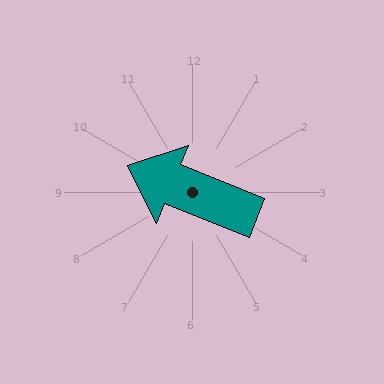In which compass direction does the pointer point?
West.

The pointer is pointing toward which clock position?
Roughly 10 o'clock.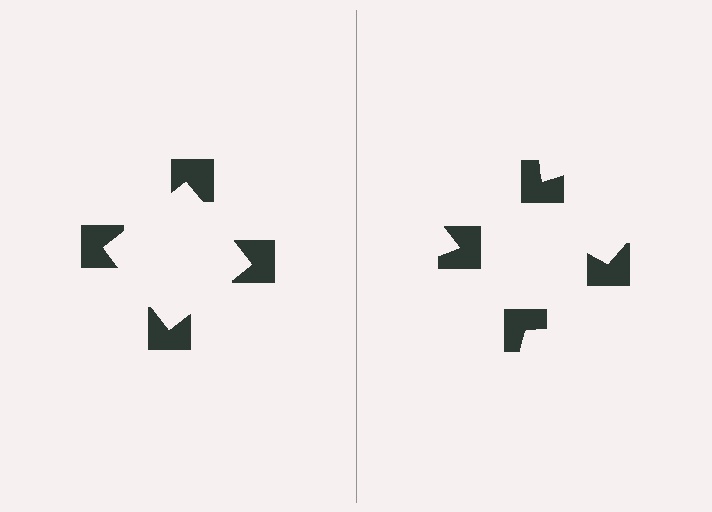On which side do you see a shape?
An illusory square appears on the left side. On the right side the wedge cuts are rotated, so no coherent shape forms.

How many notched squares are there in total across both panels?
8 — 4 on each side.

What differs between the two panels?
The notched squares are positioned identically on both sides; only the wedge orientations differ. On the left they align to a square; on the right they are misaligned.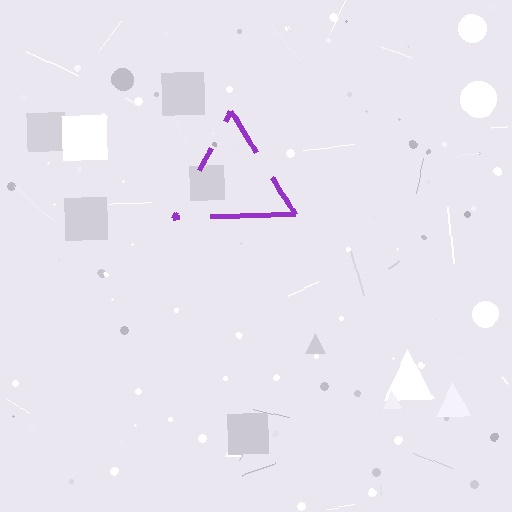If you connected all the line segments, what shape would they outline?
They would outline a triangle.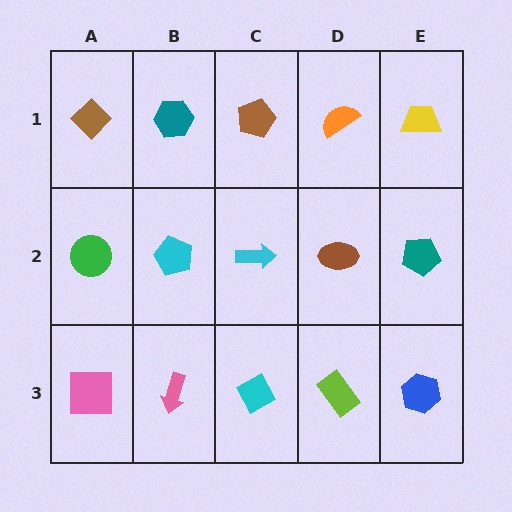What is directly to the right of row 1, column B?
A brown pentagon.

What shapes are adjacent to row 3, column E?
A teal pentagon (row 2, column E), a lime rectangle (row 3, column D).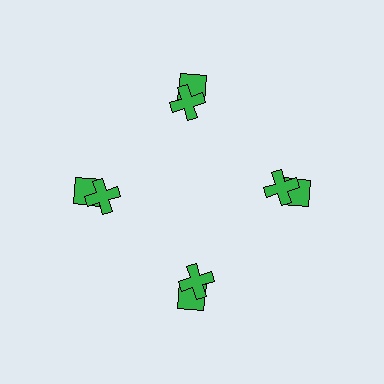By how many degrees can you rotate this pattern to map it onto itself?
The pattern maps onto itself every 90 degrees of rotation.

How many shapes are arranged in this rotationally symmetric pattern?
There are 8 shapes, arranged in 4 groups of 2.